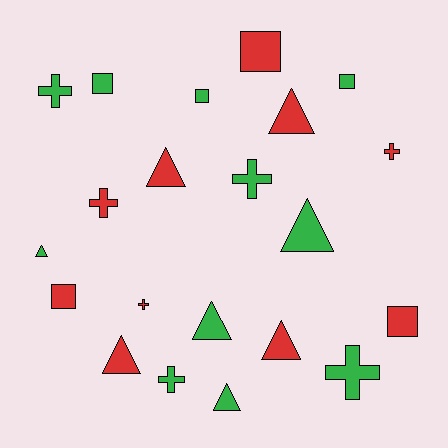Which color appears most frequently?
Green, with 11 objects.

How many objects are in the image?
There are 21 objects.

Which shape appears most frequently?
Triangle, with 8 objects.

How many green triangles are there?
There are 4 green triangles.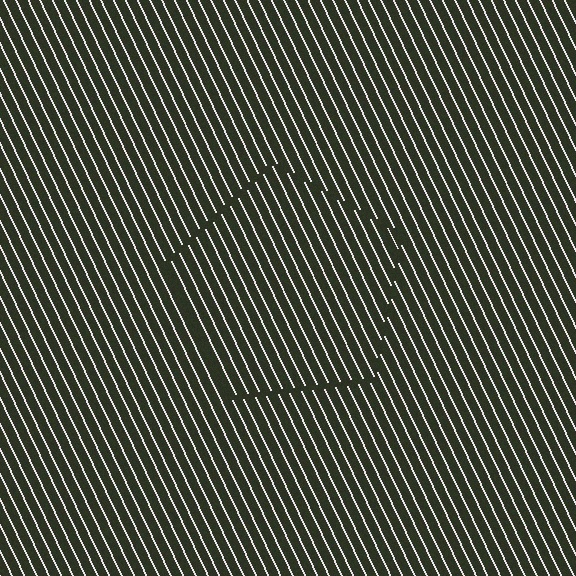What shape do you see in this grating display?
An illusory pentagon. The interior of the shape contains the same grating, shifted by half a period — the contour is defined by the phase discontinuity where line-ends from the inner and outer gratings abut.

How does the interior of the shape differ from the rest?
The interior of the shape contains the same grating, shifted by half a period — the contour is defined by the phase discontinuity where line-ends from the inner and outer gratings abut.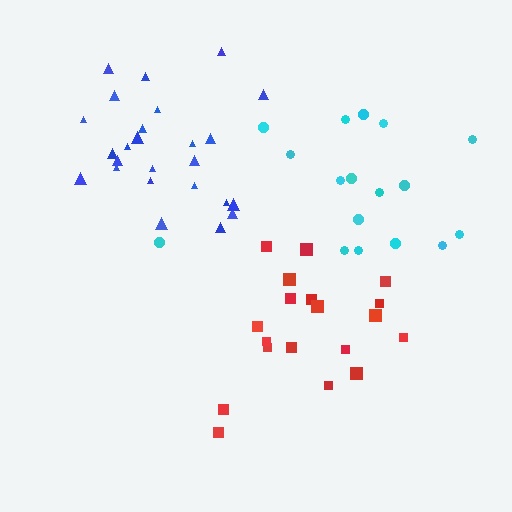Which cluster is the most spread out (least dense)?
Cyan.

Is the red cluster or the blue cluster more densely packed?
Blue.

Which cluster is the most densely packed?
Blue.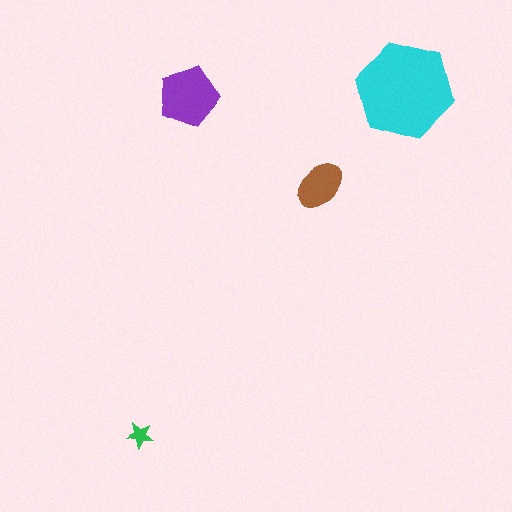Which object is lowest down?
The green star is bottommost.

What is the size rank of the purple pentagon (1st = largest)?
2nd.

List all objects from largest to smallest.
The cyan hexagon, the purple pentagon, the brown ellipse, the green star.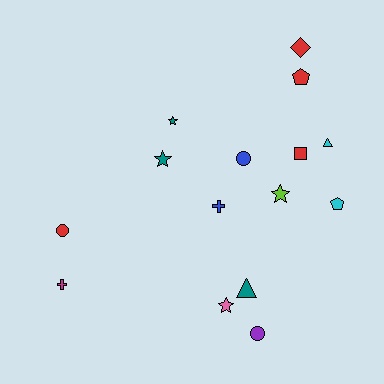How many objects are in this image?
There are 15 objects.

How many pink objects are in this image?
There is 1 pink object.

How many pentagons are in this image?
There are 2 pentagons.